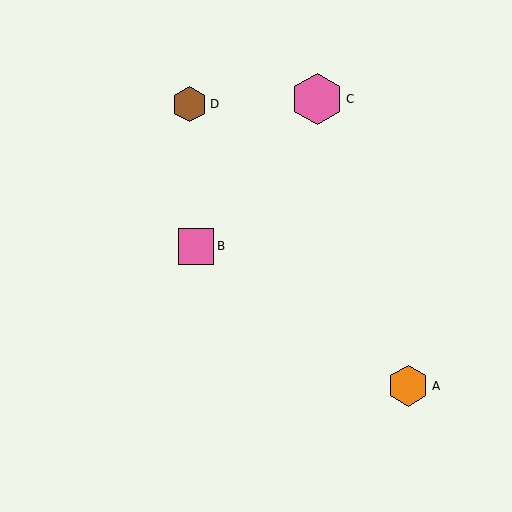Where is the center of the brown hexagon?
The center of the brown hexagon is at (190, 104).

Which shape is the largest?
The pink hexagon (labeled C) is the largest.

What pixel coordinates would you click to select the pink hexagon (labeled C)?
Click at (317, 99) to select the pink hexagon C.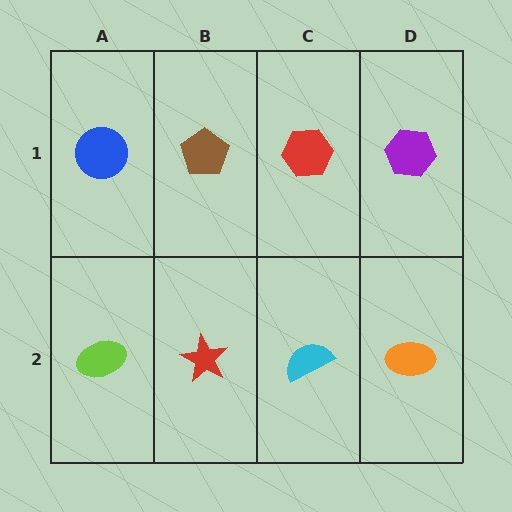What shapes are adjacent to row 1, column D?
An orange ellipse (row 2, column D), a red hexagon (row 1, column C).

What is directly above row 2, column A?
A blue circle.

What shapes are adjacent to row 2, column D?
A purple hexagon (row 1, column D), a cyan semicircle (row 2, column C).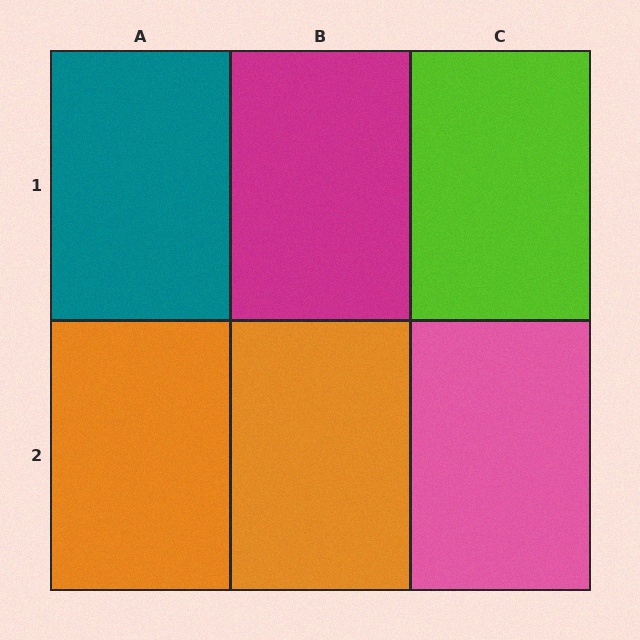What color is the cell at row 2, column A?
Orange.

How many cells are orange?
2 cells are orange.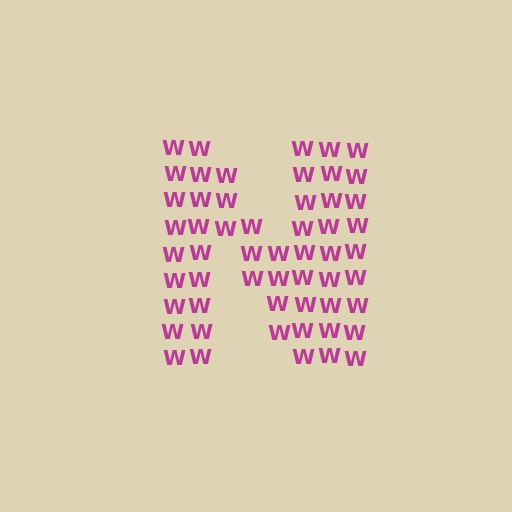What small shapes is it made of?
It is made of small letter W's.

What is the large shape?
The large shape is the letter N.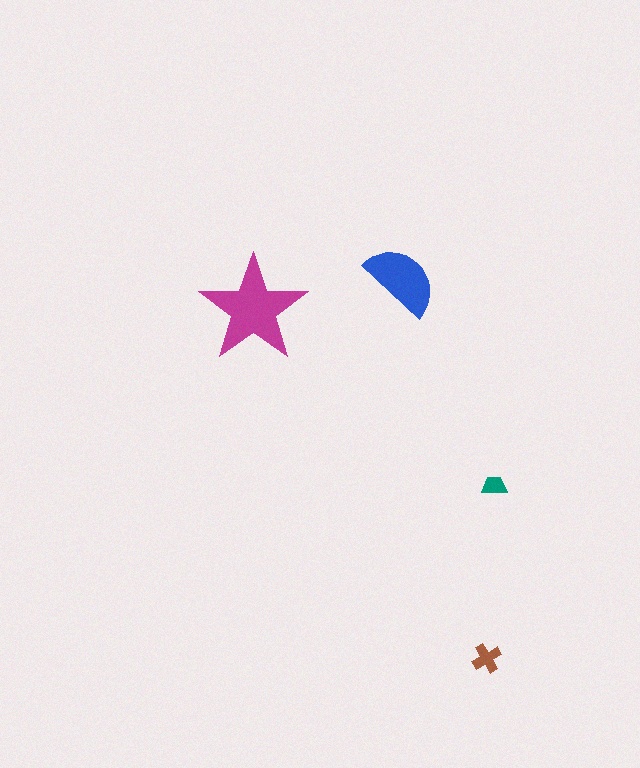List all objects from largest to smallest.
The magenta star, the blue semicircle, the brown cross, the teal trapezoid.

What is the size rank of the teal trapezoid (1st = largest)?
4th.